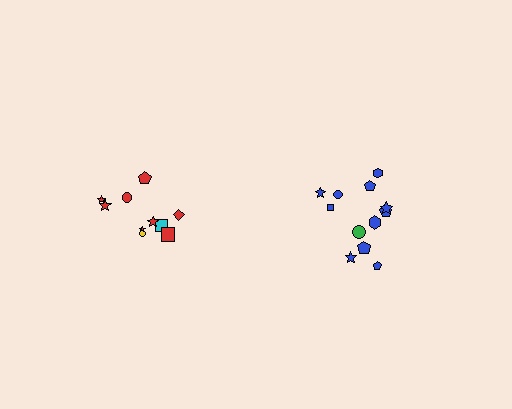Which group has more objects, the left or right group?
The right group.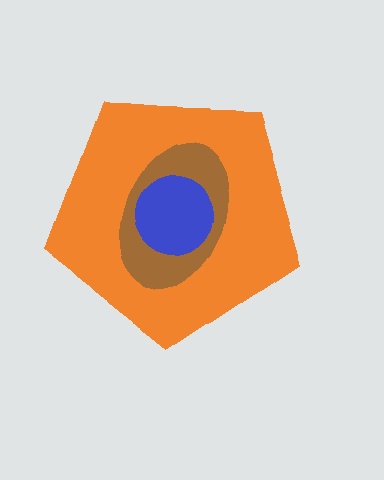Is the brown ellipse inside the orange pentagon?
Yes.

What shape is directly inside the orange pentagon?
The brown ellipse.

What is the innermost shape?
The blue circle.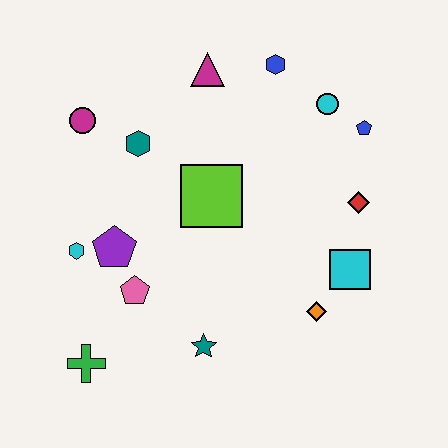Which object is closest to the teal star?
The pink pentagon is closest to the teal star.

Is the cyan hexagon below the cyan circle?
Yes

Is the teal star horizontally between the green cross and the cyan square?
Yes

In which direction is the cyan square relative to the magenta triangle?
The cyan square is below the magenta triangle.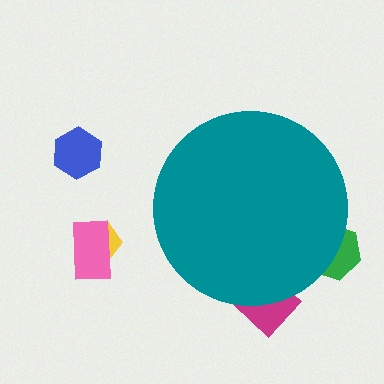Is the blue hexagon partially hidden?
No, the blue hexagon is fully visible.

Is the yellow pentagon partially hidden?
No, the yellow pentagon is fully visible.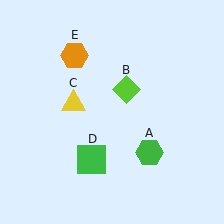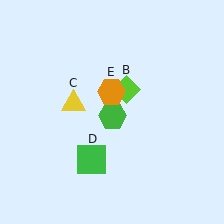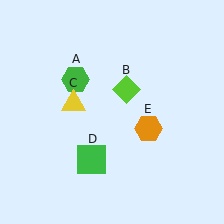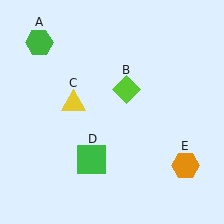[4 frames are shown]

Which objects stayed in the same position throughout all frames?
Lime diamond (object B) and yellow triangle (object C) and green square (object D) remained stationary.